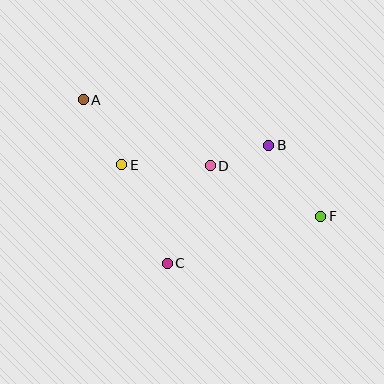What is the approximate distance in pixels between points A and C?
The distance between A and C is approximately 184 pixels.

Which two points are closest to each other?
Points B and D are closest to each other.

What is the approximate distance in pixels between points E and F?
The distance between E and F is approximately 206 pixels.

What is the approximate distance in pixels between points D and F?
The distance between D and F is approximately 122 pixels.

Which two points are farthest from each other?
Points A and F are farthest from each other.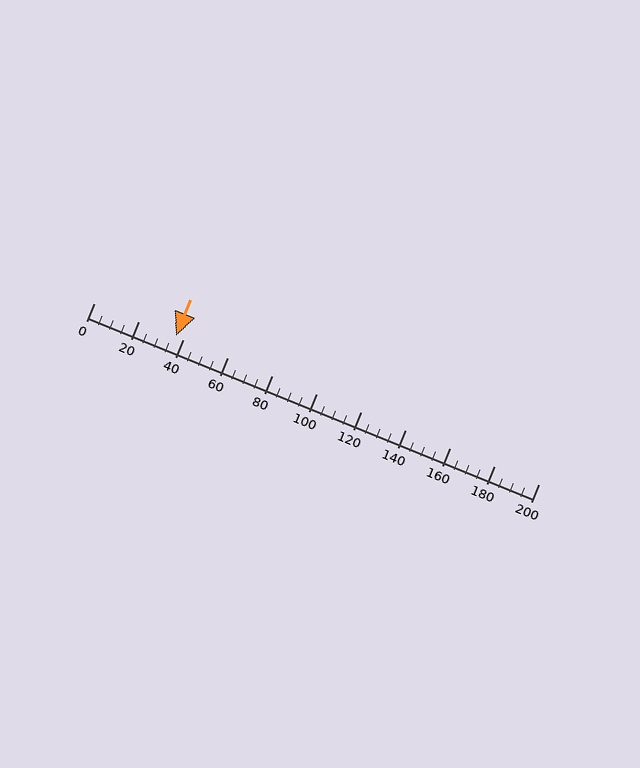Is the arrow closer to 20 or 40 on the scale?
The arrow is closer to 40.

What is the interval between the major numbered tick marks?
The major tick marks are spaced 20 units apart.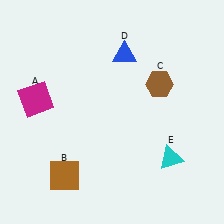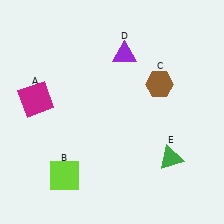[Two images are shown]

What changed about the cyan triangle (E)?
In Image 1, E is cyan. In Image 2, it changed to green.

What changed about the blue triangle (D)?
In Image 1, D is blue. In Image 2, it changed to purple.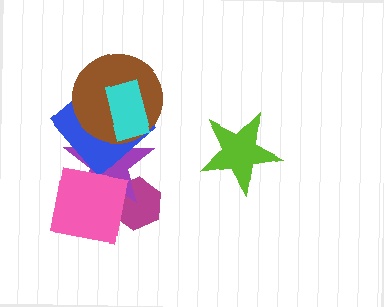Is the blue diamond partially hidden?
Yes, it is partially covered by another shape.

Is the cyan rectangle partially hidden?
No, no other shape covers it.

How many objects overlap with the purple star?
5 objects overlap with the purple star.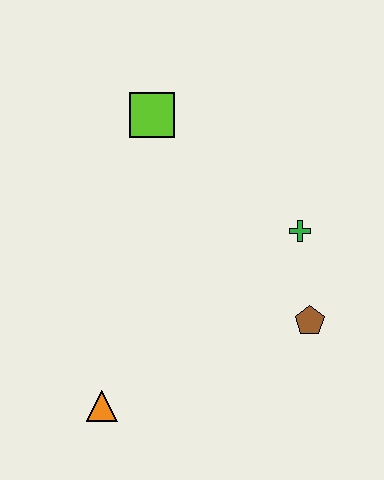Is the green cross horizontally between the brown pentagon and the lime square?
Yes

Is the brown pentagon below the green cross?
Yes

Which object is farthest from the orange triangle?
The lime square is farthest from the orange triangle.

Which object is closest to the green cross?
The brown pentagon is closest to the green cross.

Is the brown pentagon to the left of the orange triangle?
No